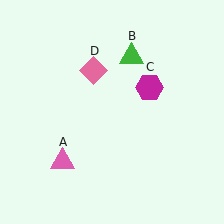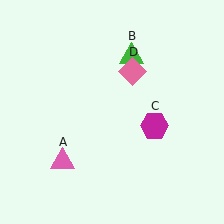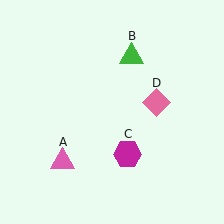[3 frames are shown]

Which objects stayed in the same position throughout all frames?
Pink triangle (object A) and green triangle (object B) remained stationary.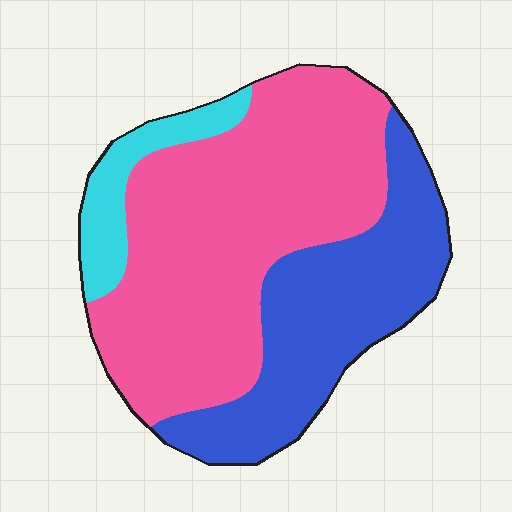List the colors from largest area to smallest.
From largest to smallest: pink, blue, cyan.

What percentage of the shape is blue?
Blue covers 33% of the shape.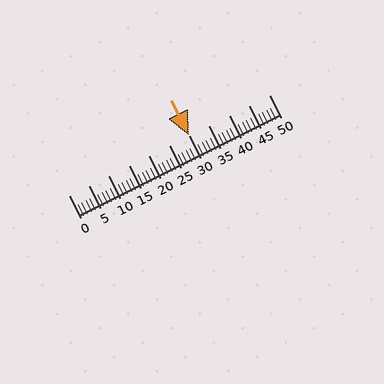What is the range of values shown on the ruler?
The ruler shows values from 0 to 50.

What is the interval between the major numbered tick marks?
The major tick marks are spaced 5 units apart.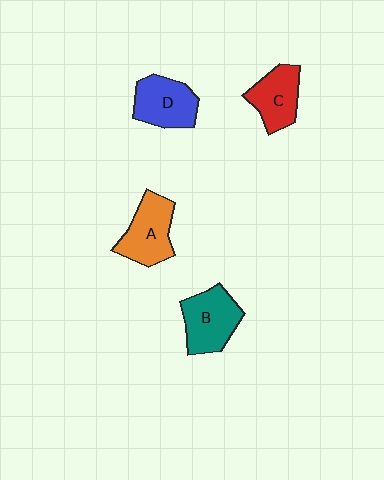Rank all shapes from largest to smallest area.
From largest to smallest: B (teal), A (orange), D (blue), C (red).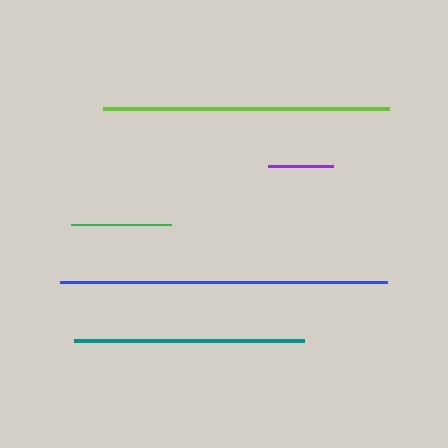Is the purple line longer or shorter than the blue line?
The blue line is longer than the purple line.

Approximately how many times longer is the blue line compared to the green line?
The blue line is approximately 3.3 times the length of the green line.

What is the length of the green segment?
The green segment is approximately 100 pixels long.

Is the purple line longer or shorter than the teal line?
The teal line is longer than the purple line.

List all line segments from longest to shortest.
From longest to shortest: blue, lime, teal, green, purple.